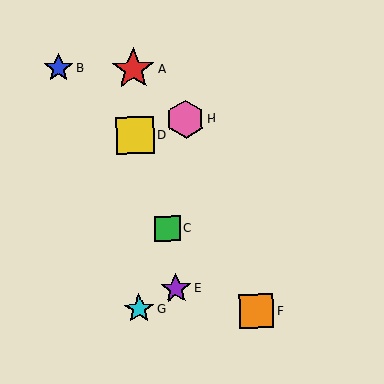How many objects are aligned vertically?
3 objects (A, D, G) are aligned vertically.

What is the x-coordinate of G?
Object G is at x≈139.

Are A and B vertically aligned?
No, A is at x≈133 and B is at x≈59.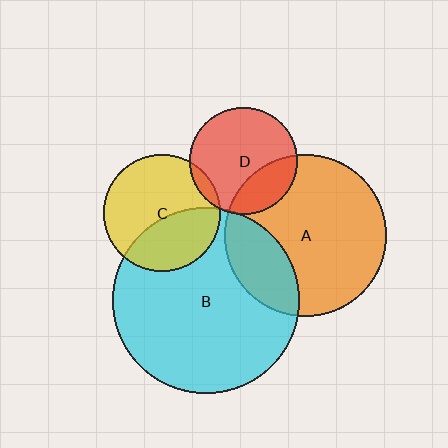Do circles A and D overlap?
Yes.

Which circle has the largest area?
Circle B (cyan).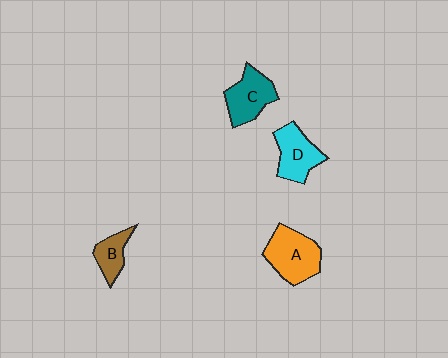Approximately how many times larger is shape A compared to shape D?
Approximately 1.2 times.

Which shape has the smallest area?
Shape B (brown).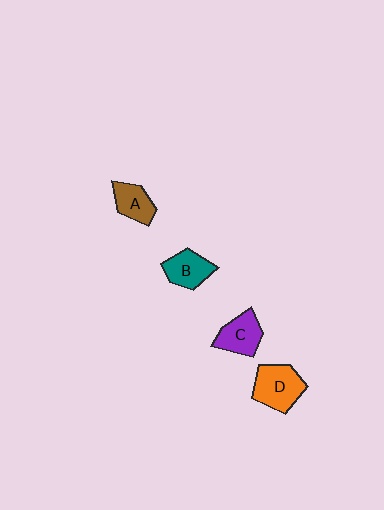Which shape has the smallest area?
Shape A (brown).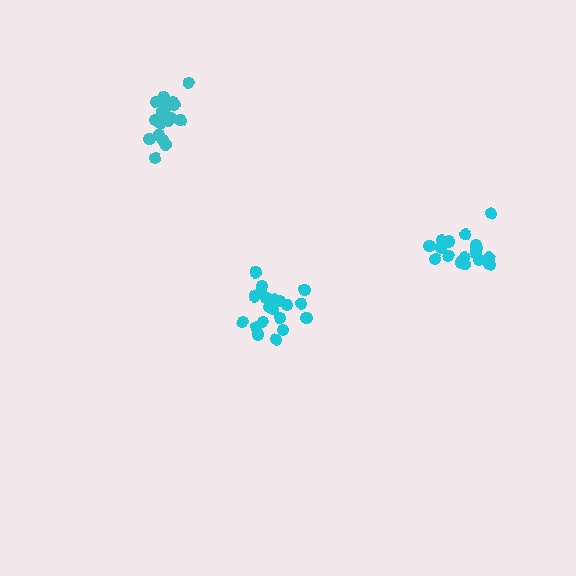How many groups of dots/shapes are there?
There are 3 groups.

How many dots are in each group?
Group 1: 19 dots, Group 2: 20 dots, Group 3: 18 dots (57 total).